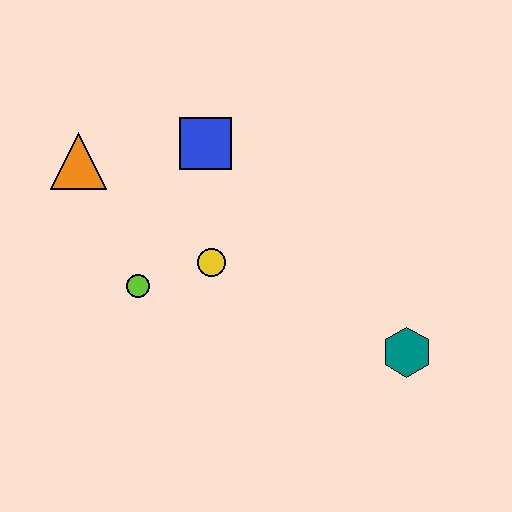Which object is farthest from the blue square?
The teal hexagon is farthest from the blue square.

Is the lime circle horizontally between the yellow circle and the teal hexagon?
No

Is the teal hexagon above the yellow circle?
No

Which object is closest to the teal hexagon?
The yellow circle is closest to the teal hexagon.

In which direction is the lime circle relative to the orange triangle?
The lime circle is below the orange triangle.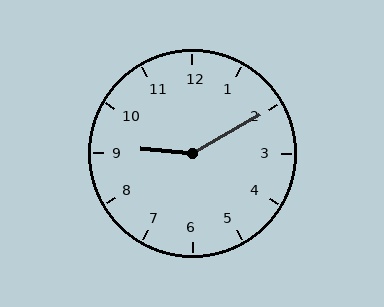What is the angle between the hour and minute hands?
Approximately 145 degrees.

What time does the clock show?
9:10.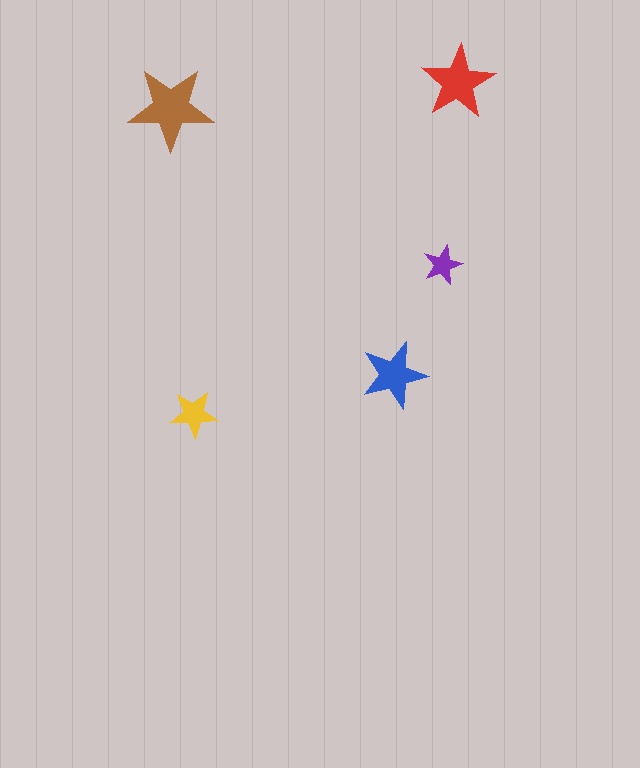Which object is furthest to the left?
The brown star is leftmost.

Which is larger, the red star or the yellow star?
The red one.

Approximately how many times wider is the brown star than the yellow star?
About 2 times wider.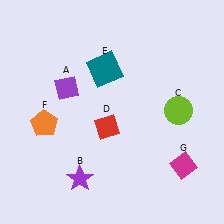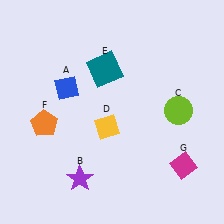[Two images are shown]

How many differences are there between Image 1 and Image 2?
There are 2 differences between the two images.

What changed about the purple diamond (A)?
In Image 1, A is purple. In Image 2, it changed to blue.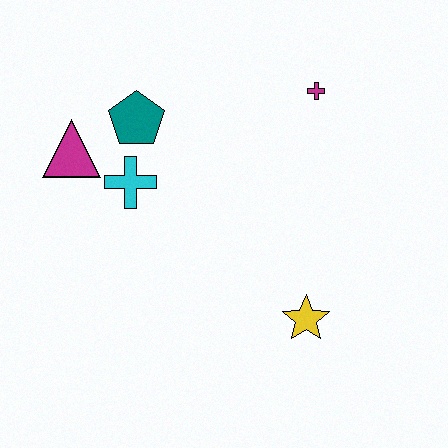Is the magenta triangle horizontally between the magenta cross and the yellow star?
No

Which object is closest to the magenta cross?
The teal pentagon is closest to the magenta cross.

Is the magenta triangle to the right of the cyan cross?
No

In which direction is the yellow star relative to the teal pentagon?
The yellow star is below the teal pentagon.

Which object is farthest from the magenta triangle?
The yellow star is farthest from the magenta triangle.